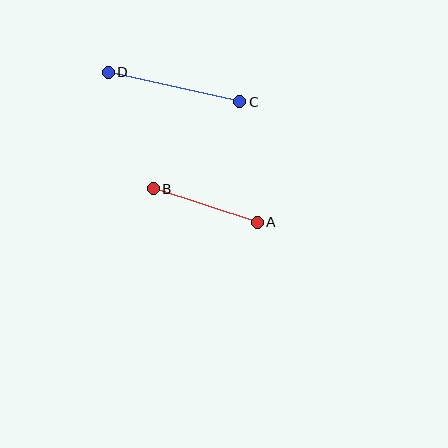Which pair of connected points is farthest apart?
Points C and D are farthest apart.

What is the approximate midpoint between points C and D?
The midpoint is at approximately (174, 87) pixels.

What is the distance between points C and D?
The distance is approximately 135 pixels.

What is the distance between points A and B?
The distance is approximately 109 pixels.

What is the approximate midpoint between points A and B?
The midpoint is at approximately (205, 206) pixels.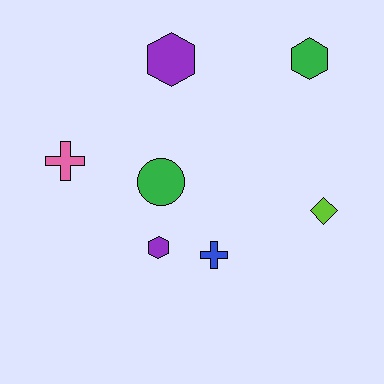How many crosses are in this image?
There are 2 crosses.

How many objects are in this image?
There are 7 objects.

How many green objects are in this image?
There are 2 green objects.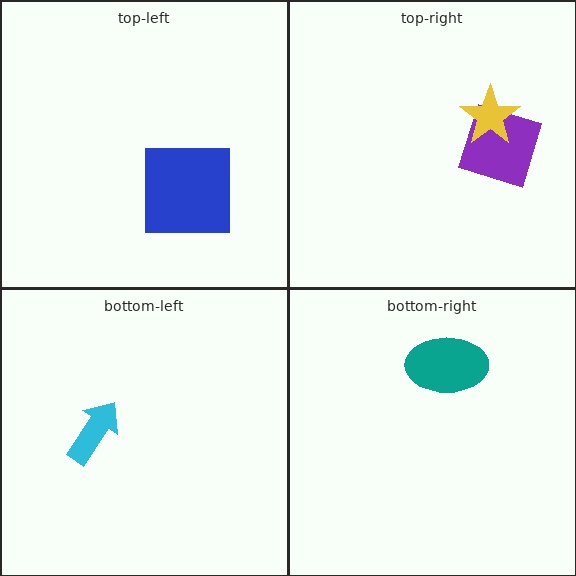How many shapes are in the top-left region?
1.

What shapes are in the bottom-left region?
The cyan arrow.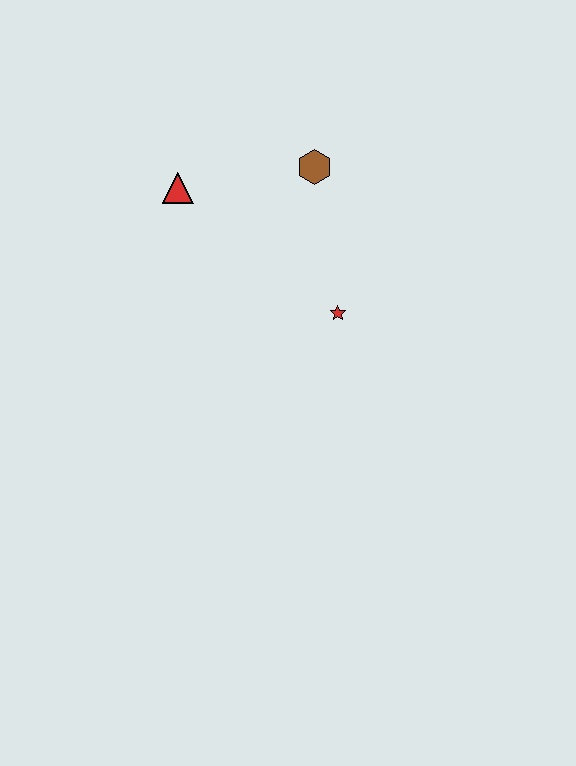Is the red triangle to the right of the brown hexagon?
No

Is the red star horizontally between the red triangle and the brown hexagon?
No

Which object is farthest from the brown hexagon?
The red star is farthest from the brown hexagon.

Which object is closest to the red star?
The brown hexagon is closest to the red star.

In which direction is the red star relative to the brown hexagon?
The red star is below the brown hexagon.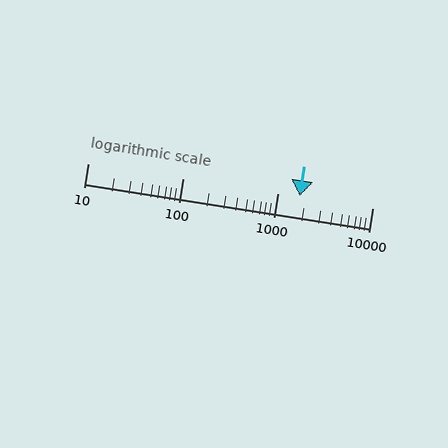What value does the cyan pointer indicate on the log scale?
The pointer indicates approximately 1700.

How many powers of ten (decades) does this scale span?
The scale spans 3 decades, from 10 to 10000.